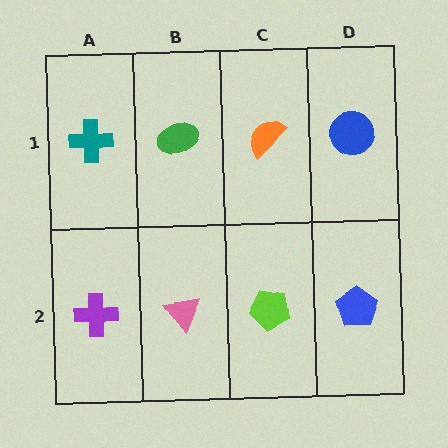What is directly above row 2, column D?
A blue circle.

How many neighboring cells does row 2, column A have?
2.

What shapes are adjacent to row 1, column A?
A purple cross (row 2, column A), a green ellipse (row 1, column B).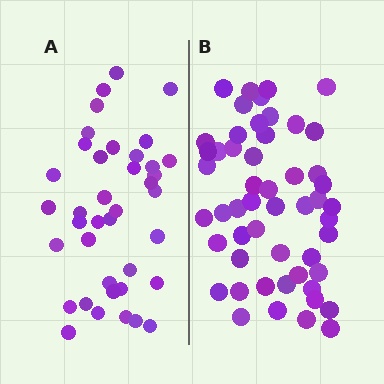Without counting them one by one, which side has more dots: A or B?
Region B (the right region) has more dots.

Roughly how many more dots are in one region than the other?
Region B has approximately 15 more dots than region A.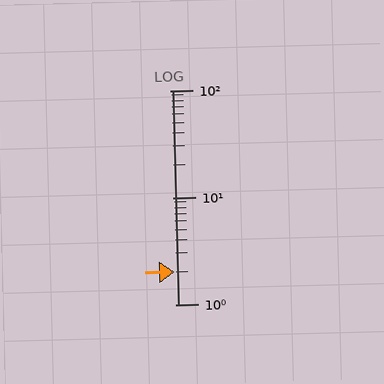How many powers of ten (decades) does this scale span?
The scale spans 2 decades, from 1 to 100.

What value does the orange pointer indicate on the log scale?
The pointer indicates approximately 2.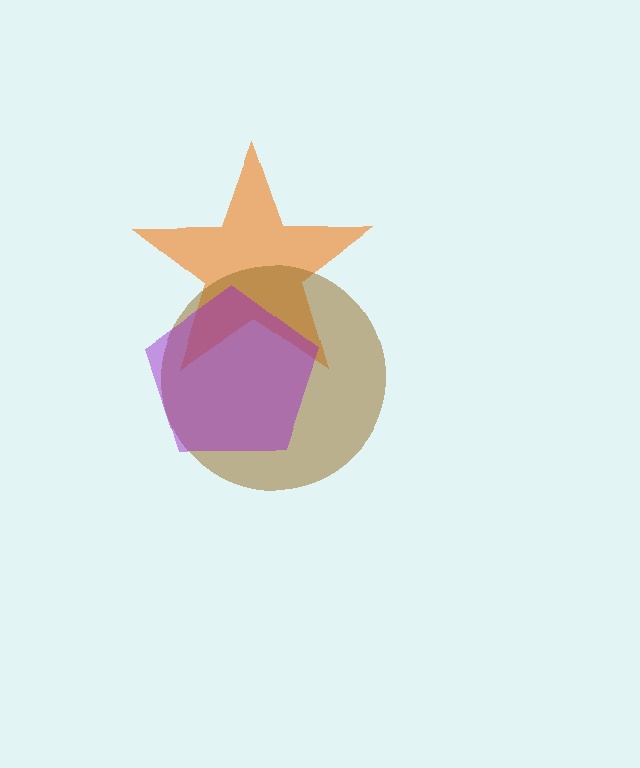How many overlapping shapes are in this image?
There are 3 overlapping shapes in the image.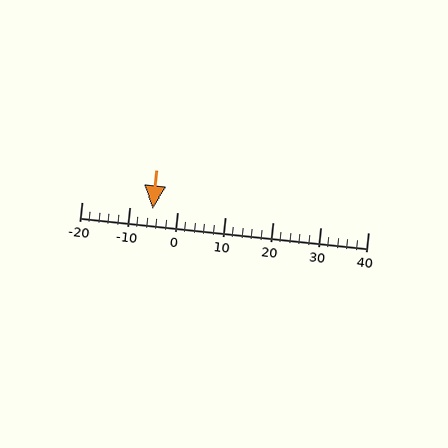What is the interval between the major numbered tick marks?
The major tick marks are spaced 10 units apart.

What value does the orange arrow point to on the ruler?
The orange arrow points to approximately -5.